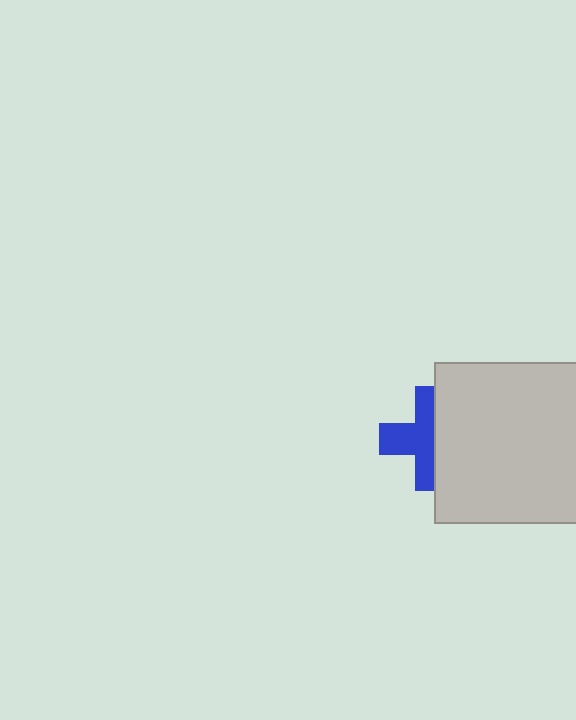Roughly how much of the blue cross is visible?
About half of it is visible (roughly 54%).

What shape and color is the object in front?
The object in front is a light gray rectangle.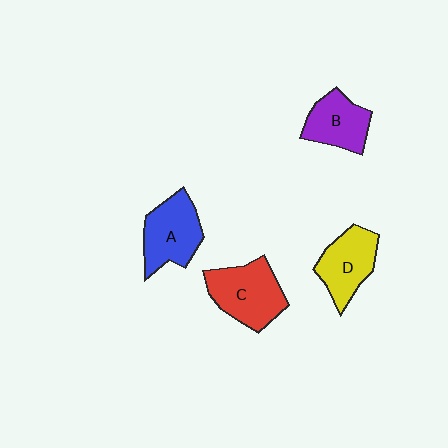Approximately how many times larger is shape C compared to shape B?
Approximately 1.3 times.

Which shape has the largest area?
Shape C (red).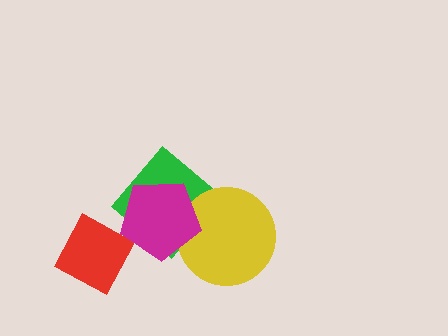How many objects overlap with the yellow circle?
2 objects overlap with the yellow circle.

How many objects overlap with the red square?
0 objects overlap with the red square.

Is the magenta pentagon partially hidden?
No, no other shape covers it.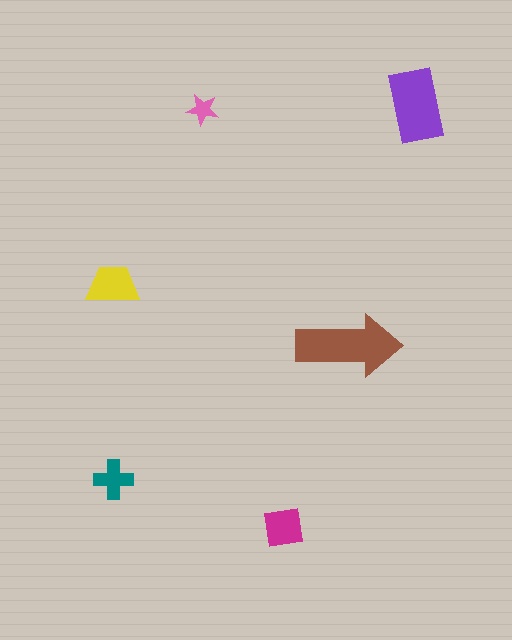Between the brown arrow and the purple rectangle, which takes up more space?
The brown arrow.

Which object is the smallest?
The pink star.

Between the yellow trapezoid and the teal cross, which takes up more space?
The yellow trapezoid.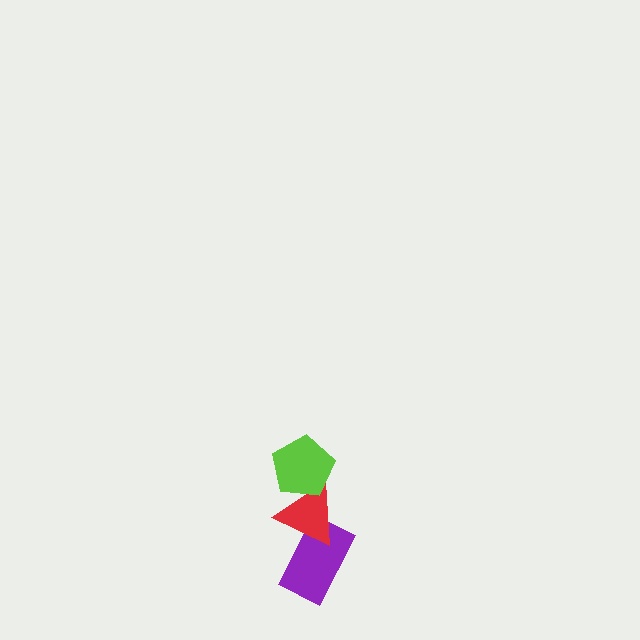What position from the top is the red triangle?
The red triangle is 2nd from the top.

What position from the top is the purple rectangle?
The purple rectangle is 3rd from the top.